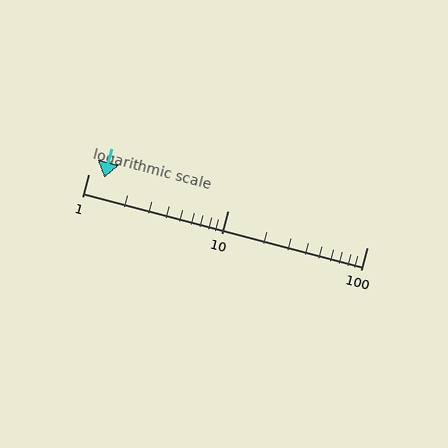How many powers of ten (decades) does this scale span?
The scale spans 2 decades, from 1 to 100.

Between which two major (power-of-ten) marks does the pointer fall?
The pointer is between 1 and 10.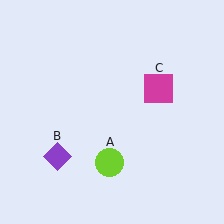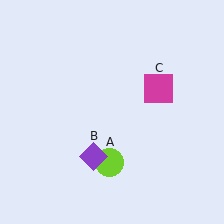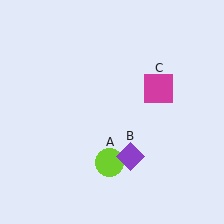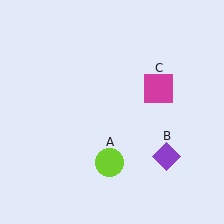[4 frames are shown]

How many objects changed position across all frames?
1 object changed position: purple diamond (object B).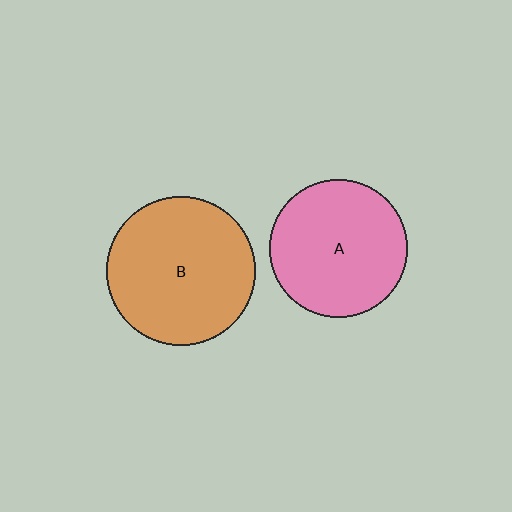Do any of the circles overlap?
No, none of the circles overlap.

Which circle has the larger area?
Circle B (orange).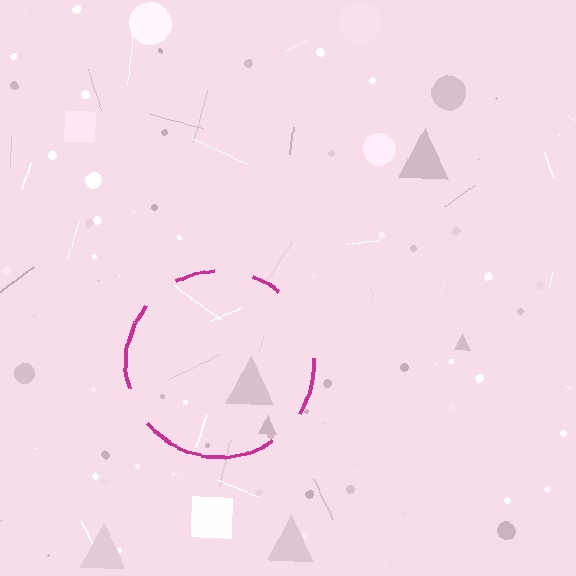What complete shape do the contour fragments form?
The contour fragments form a circle.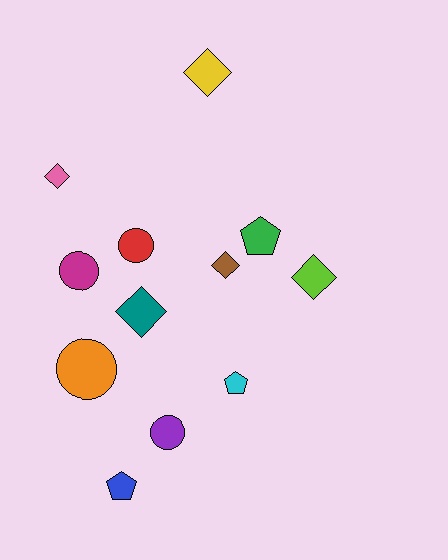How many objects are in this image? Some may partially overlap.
There are 12 objects.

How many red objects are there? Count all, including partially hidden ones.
There is 1 red object.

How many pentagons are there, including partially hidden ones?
There are 3 pentagons.